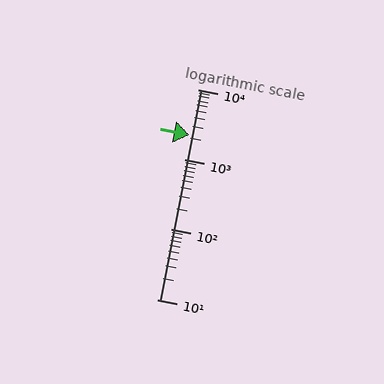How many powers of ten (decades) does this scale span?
The scale spans 3 decades, from 10 to 10000.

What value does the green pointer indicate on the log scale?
The pointer indicates approximately 2200.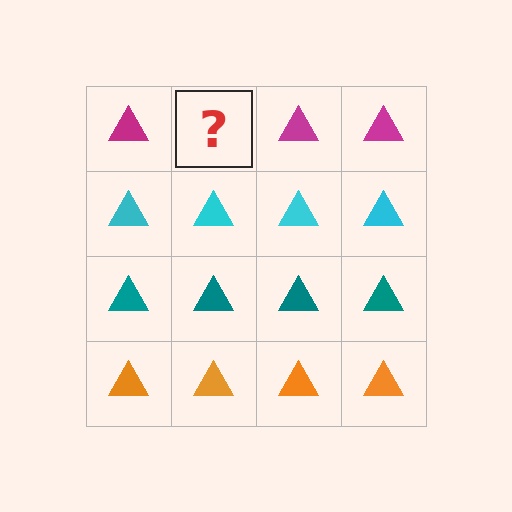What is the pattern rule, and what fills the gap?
The rule is that each row has a consistent color. The gap should be filled with a magenta triangle.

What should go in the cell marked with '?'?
The missing cell should contain a magenta triangle.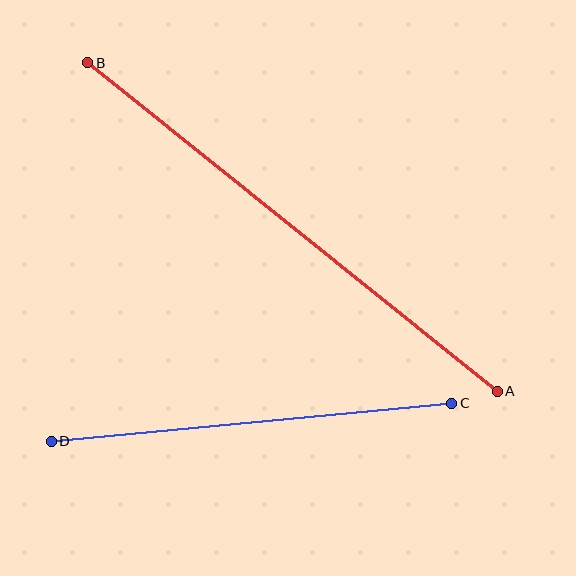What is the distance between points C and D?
The distance is approximately 402 pixels.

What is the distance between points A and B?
The distance is approximately 525 pixels.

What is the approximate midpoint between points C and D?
The midpoint is at approximately (251, 422) pixels.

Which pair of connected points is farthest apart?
Points A and B are farthest apart.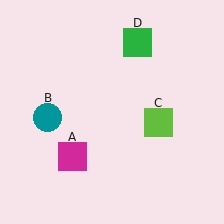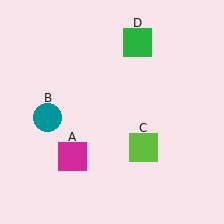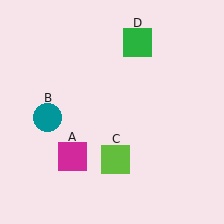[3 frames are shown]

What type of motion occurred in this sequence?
The lime square (object C) rotated clockwise around the center of the scene.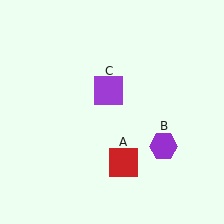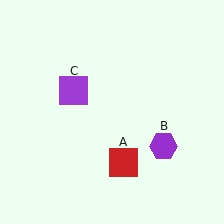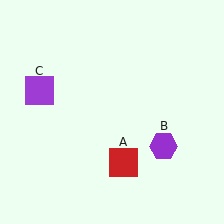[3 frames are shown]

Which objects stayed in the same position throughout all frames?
Red square (object A) and purple hexagon (object B) remained stationary.